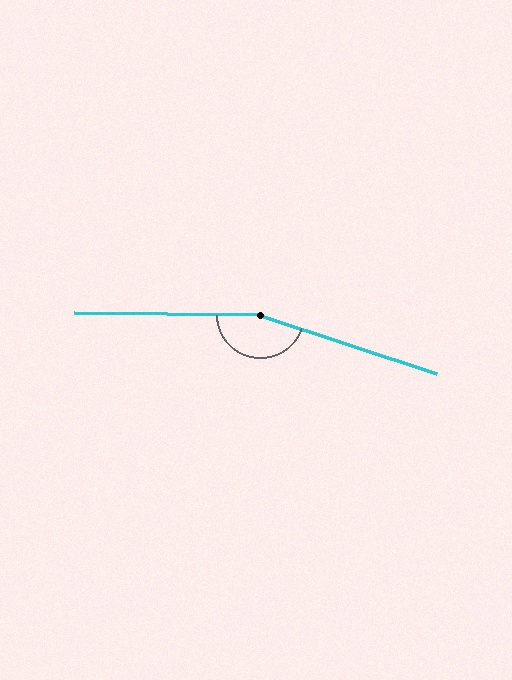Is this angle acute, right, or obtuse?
It is obtuse.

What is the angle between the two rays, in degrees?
Approximately 162 degrees.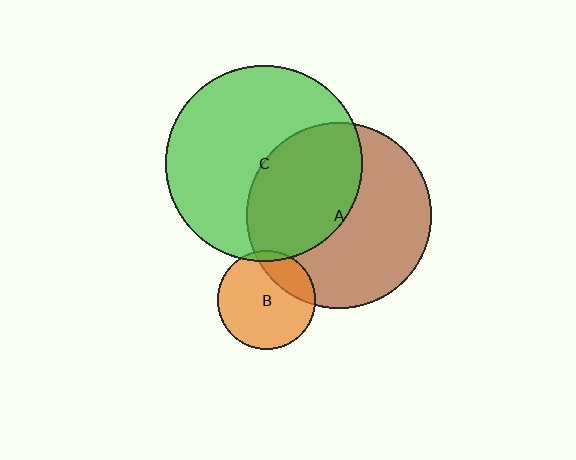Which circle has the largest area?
Circle C (green).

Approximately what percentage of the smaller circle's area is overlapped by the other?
Approximately 5%.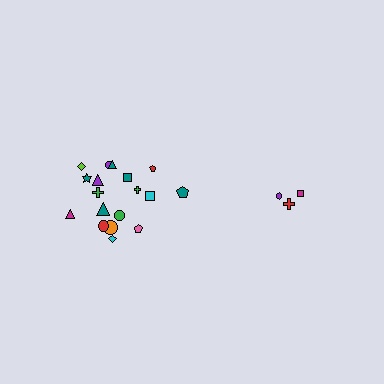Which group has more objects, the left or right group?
The left group.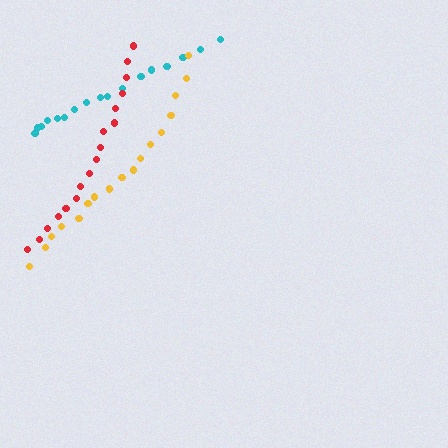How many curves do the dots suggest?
There are 3 distinct paths.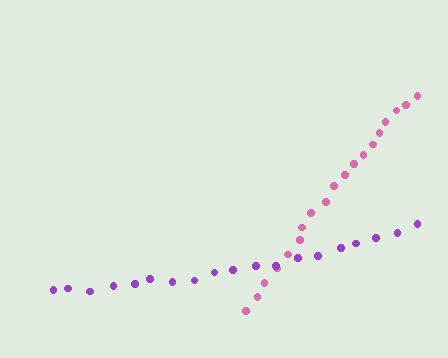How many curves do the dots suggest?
There are 2 distinct paths.